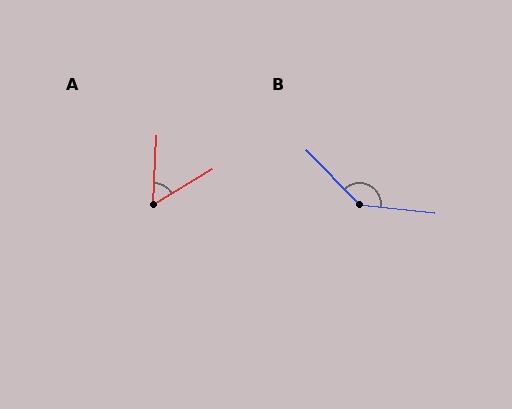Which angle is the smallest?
A, at approximately 56 degrees.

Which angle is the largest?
B, at approximately 140 degrees.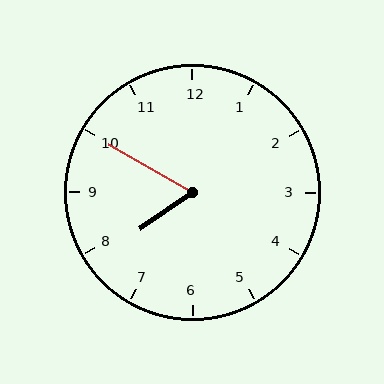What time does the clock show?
7:50.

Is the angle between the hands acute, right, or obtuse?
It is acute.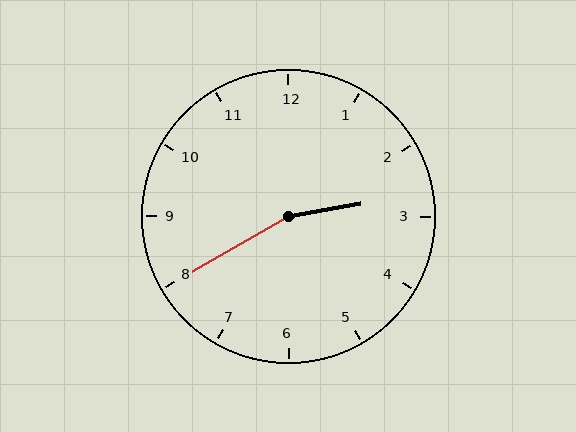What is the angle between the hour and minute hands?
Approximately 160 degrees.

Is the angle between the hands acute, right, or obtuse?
It is obtuse.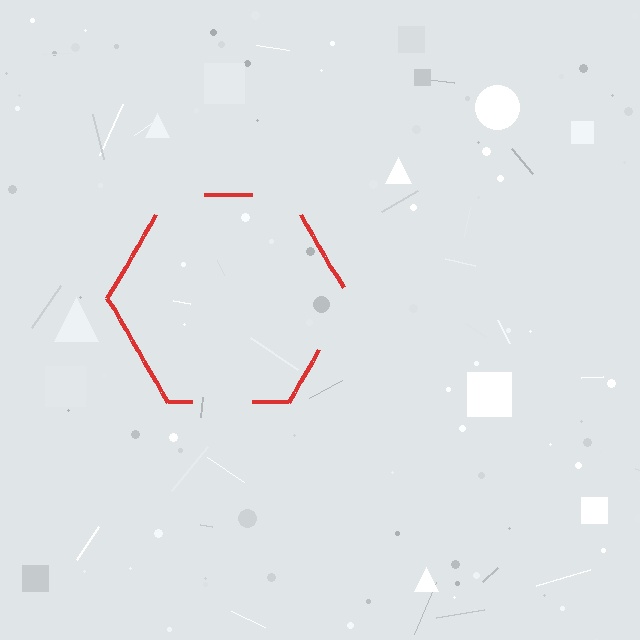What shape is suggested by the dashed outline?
The dashed outline suggests a hexagon.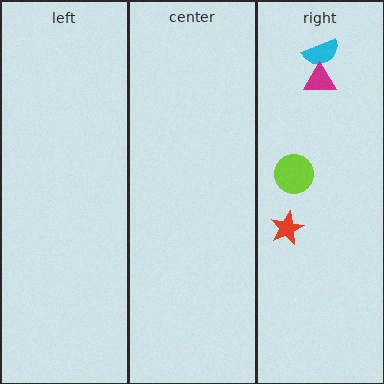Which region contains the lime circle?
The right region.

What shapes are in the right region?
The red star, the cyan semicircle, the lime circle, the magenta triangle.